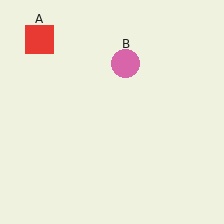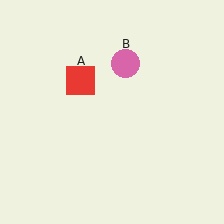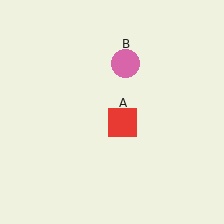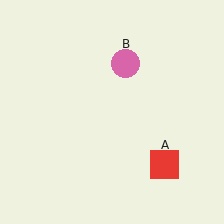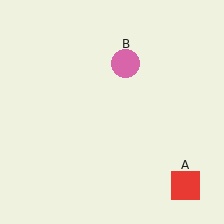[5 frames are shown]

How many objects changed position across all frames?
1 object changed position: red square (object A).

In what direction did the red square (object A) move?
The red square (object A) moved down and to the right.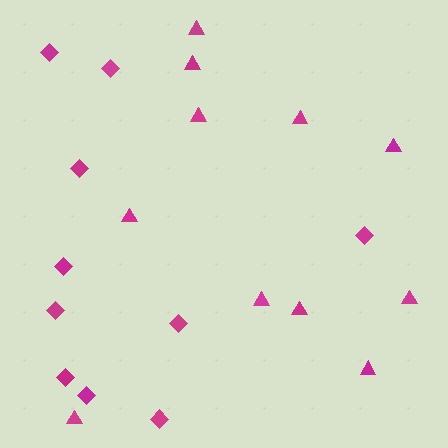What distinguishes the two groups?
There are 2 groups: one group of diamonds (10) and one group of triangles (11).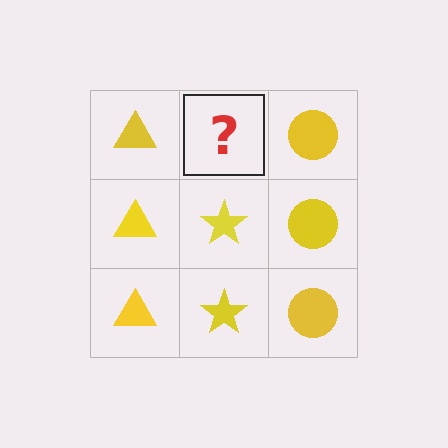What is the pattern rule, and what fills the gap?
The rule is that each column has a consistent shape. The gap should be filled with a yellow star.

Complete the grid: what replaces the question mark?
The question mark should be replaced with a yellow star.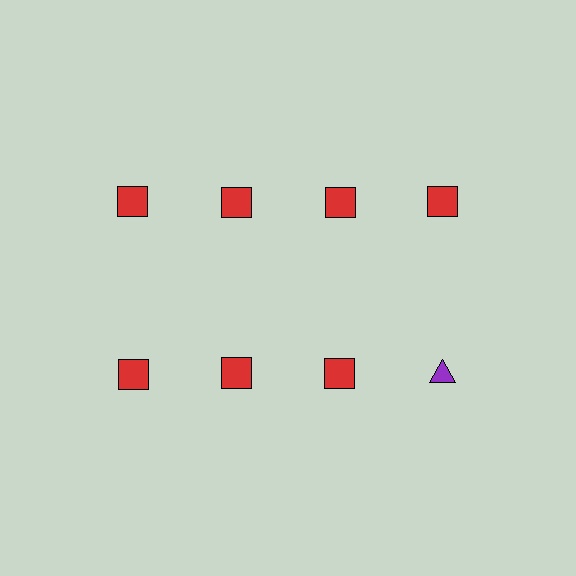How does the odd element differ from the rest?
It differs in both color (purple instead of red) and shape (triangle instead of square).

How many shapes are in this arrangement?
There are 8 shapes arranged in a grid pattern.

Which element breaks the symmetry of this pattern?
The purple triangle in the second row, second from right column breaks the symmetry. All other shapes are red squares.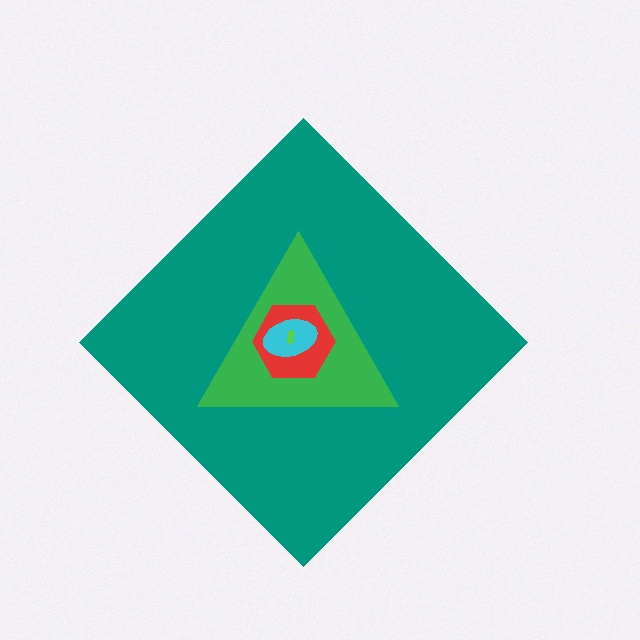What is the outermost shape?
The teal diamond.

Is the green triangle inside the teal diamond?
Yes.